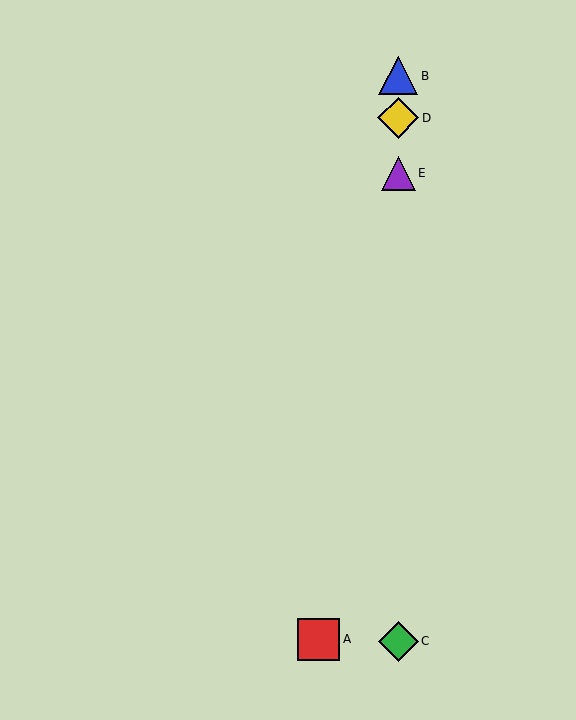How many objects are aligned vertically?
4 objects (B, C, D, E) are aligned vertically.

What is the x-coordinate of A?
Object A is at x≈319.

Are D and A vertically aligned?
No, D is at x≈398 and A is at x≈319.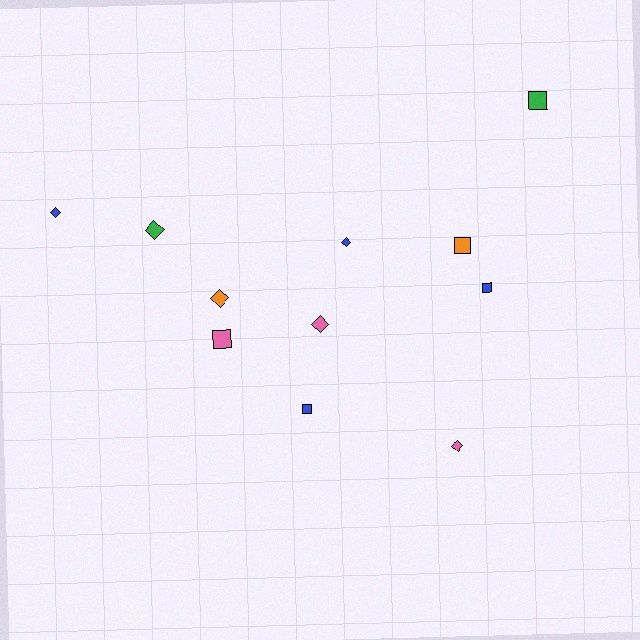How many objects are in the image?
There are 11 objects.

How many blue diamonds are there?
There are 2 blue diamonds.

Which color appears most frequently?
Blue, with 4 objects.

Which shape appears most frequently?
Diamond, with 6 objects.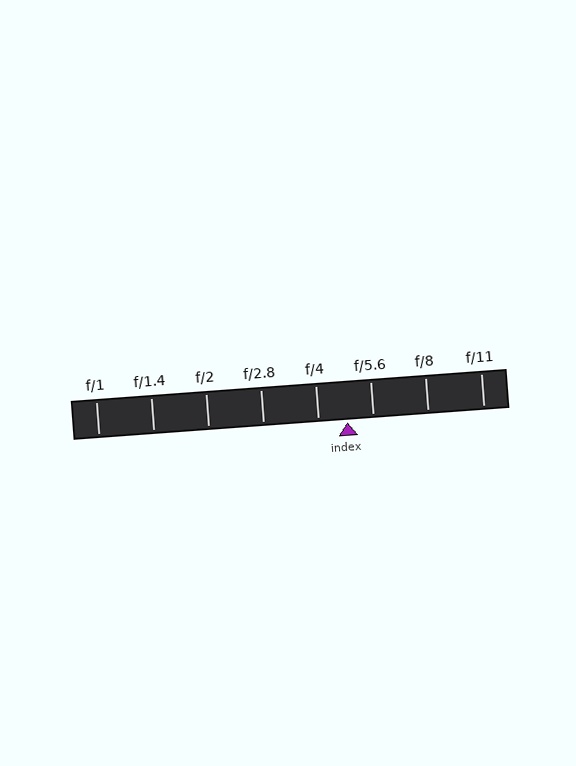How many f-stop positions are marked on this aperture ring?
There are 8 f-stop positions marked.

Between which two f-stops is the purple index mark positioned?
The index mark is between f/4 and f/5.6.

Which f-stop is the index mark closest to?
The index mark is closest to f/5.6.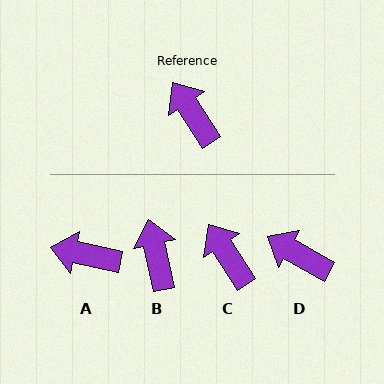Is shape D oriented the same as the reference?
No, it is off by about 28 degrees.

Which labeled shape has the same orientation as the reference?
C.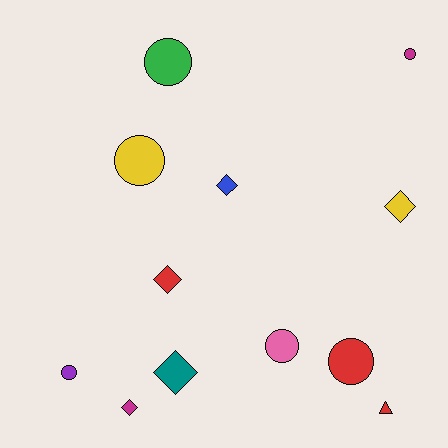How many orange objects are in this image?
There are no orange objects.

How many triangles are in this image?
There is 1 triangle.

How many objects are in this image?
There are 12 objects.